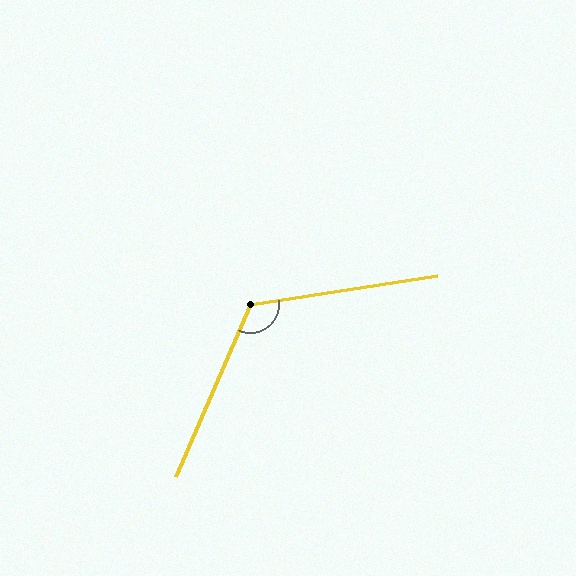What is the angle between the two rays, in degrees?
Approximately 122 degrees.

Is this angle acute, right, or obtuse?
It is obtuse.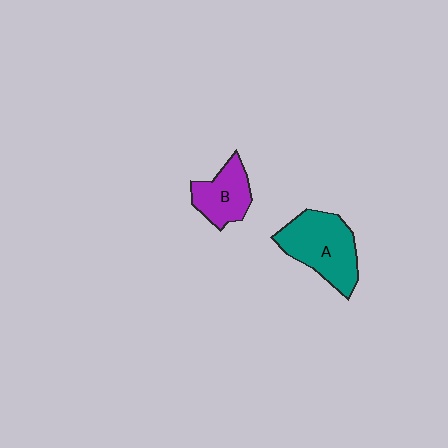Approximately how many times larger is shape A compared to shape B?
Approximately 1.6 times.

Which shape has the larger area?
Shape A (teal).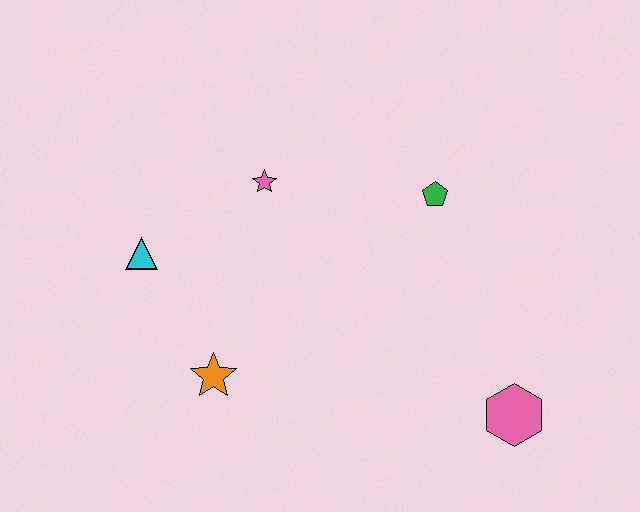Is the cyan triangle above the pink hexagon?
Yes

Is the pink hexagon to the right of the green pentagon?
Yes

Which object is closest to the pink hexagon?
The green pentagon is closest to the pink hexagon.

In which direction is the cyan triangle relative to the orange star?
The cyan triangle is above the orange star.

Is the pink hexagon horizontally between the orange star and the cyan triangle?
No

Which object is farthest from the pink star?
The pink hexagon is farthest from the pink star.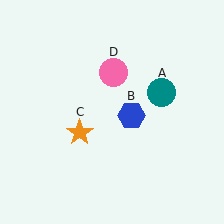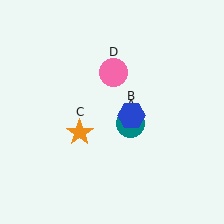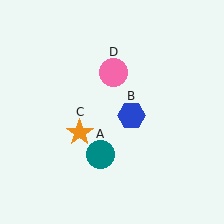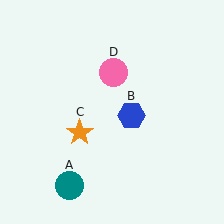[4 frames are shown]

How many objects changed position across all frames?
1 object changed position: teal circle (object A).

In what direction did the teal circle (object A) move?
The teal circle (object A) moved down and to the left.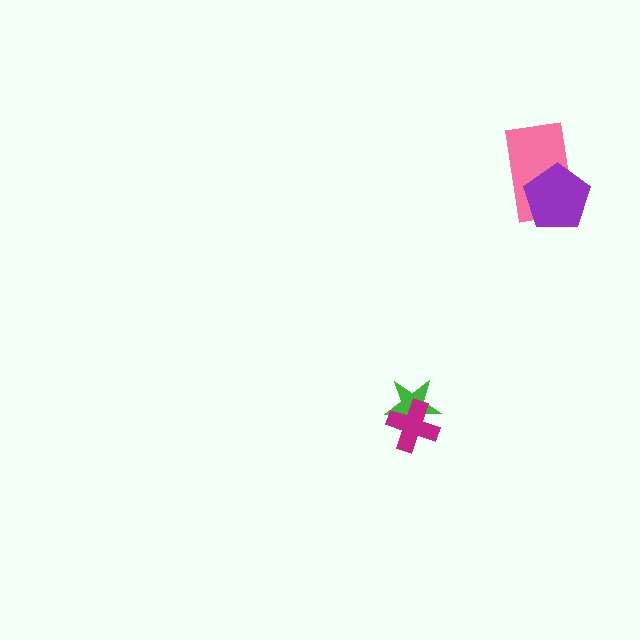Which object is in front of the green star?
The magenta cross is in front of the green star.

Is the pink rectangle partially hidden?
Yes, it is partially covered by another shape.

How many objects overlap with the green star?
1 object overlaps with the green star.